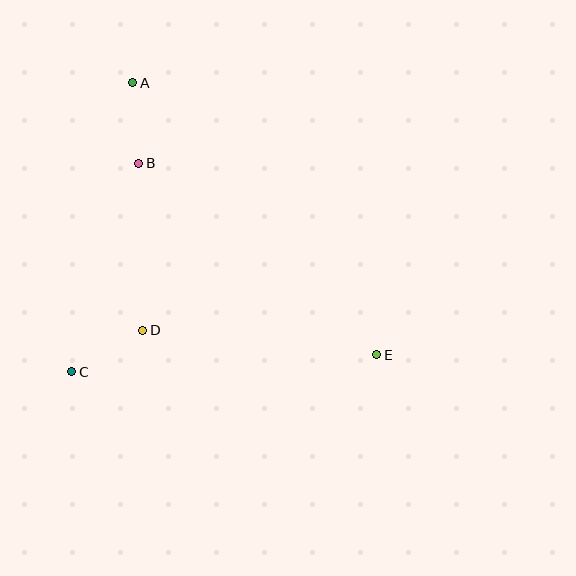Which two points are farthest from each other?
Points A and E are farthest from each other.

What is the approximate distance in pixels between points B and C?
The distance between B and C is approximately 219 pixels.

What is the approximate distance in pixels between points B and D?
The distance between B and D is approximately 167 pixels.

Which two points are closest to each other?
Points A and B are closest to each other.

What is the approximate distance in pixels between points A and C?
The distance between A and C is approximately 295 pixels.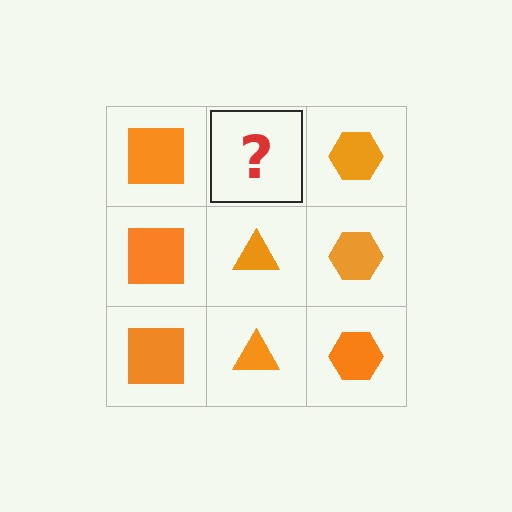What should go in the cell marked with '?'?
The missing cell should contain an orange triangle.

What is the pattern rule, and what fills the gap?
The rule is that each column has a consistent shape. The gap should be filled with an orange triangle.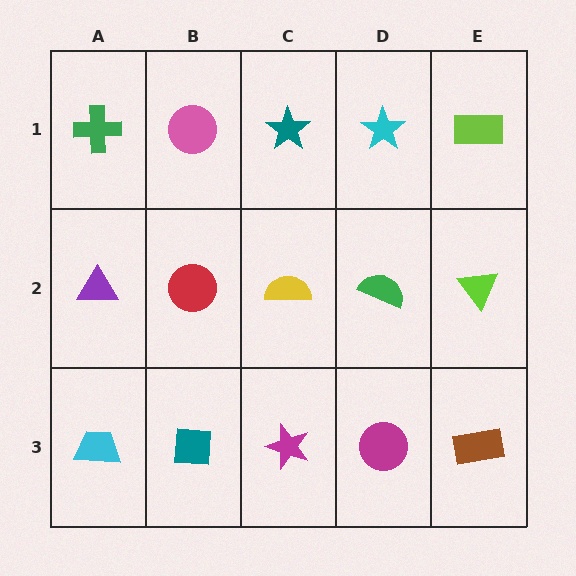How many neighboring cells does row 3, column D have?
3.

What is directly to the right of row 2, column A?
A red circle.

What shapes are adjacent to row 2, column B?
A pink circle (row 1, column B), a teal square (row 3, column B), a purple triangle (row 2, column A), a yellow semicircle (row 2, column C).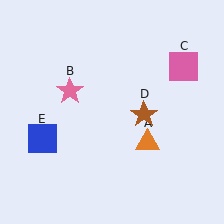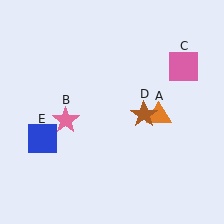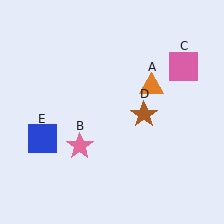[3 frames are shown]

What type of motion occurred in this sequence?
The orange triangle (object A), pink star (object B) rotated counterclockwise around the center of the scene.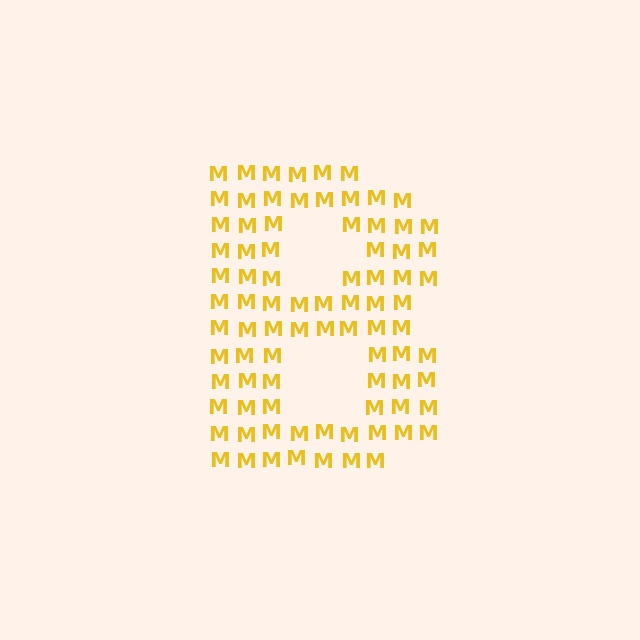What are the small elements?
The small elements are letter M's.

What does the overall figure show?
The overall figure shows the letter B.